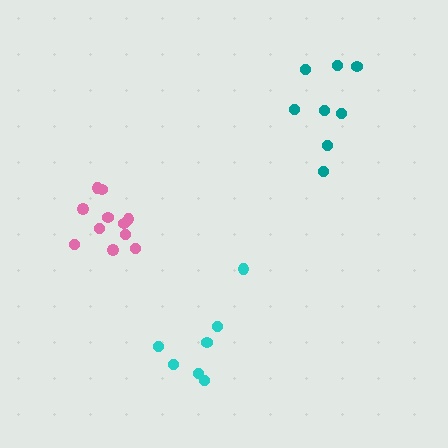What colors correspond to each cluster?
The clusters are colored: teal, pink, cyan.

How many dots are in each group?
Group 1: 8 dots, Group 2: 11 dots, Group 3: 7 dots (26 total).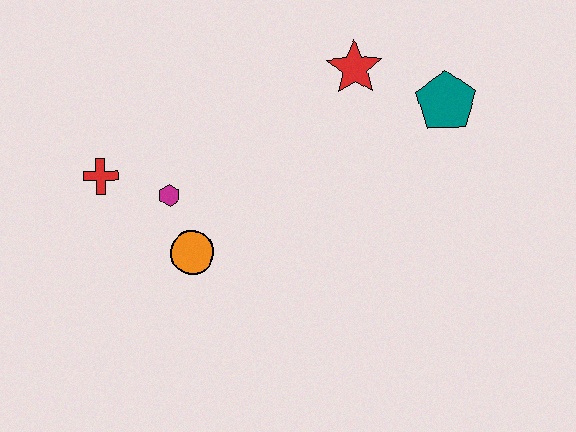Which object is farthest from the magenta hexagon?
The teal pentagon is farthest from the magenta hexagon.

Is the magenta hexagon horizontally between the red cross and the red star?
Yes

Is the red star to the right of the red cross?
Yes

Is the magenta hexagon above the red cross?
No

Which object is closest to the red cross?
The magenta hexagon is closest to the red cross.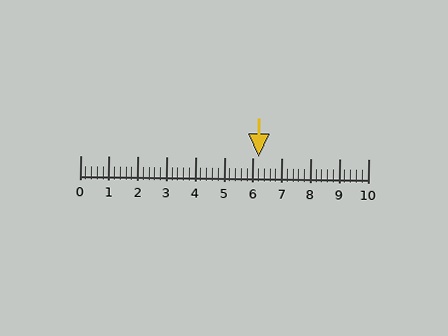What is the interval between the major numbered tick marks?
The major tick marks are spaced 1 units apart.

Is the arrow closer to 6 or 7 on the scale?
The arrow is closer to 6.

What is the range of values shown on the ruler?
The ruler shows values from 0 to 10.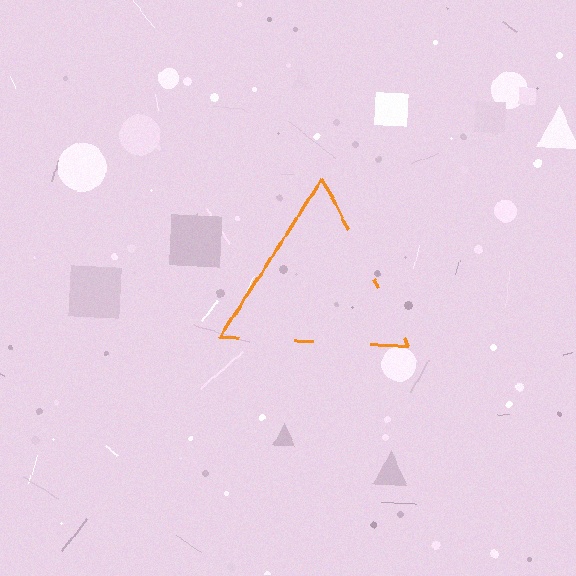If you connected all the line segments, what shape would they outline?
They would outline a triangle.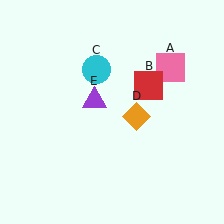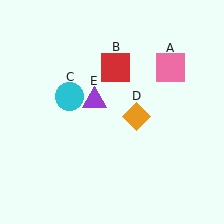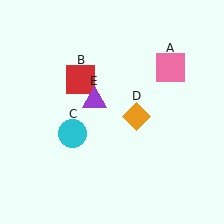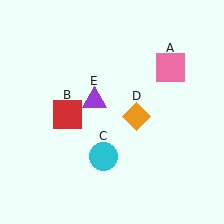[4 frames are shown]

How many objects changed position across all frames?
2 objects changed position: red square (object B), cyan circle (object C).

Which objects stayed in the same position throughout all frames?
Pink square (object A) and orange diamond (object D) and purple triangle (object E) remained stationary.